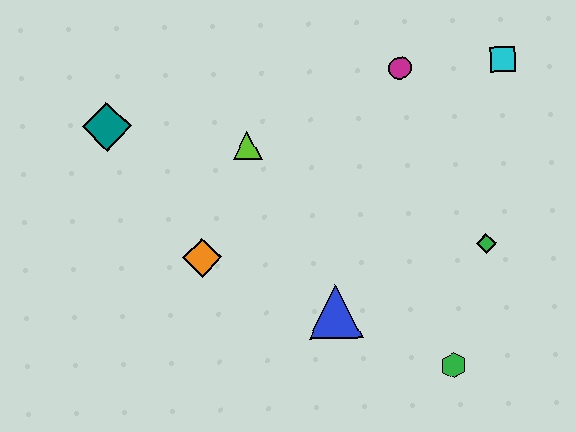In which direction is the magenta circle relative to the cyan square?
The magenta circle is to the left of the cyan square.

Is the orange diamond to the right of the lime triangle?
No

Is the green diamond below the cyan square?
Yes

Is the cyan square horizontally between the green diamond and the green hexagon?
No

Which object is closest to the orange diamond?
The lime triangle is closest to the orange diamond.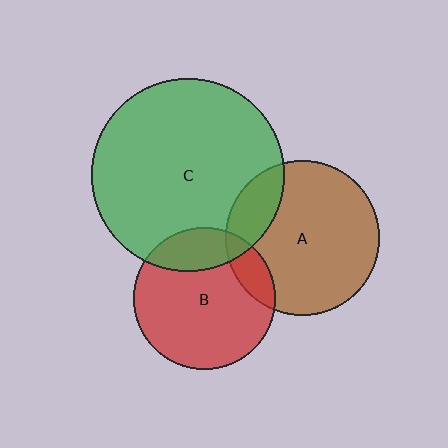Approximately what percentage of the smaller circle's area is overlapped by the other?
Approximately 20%.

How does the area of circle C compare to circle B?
Approximately 1.8 times.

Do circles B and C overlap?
Yes.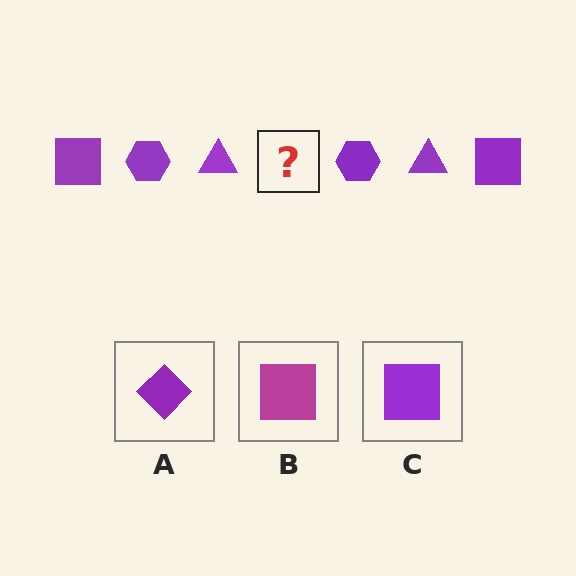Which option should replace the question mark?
Option C.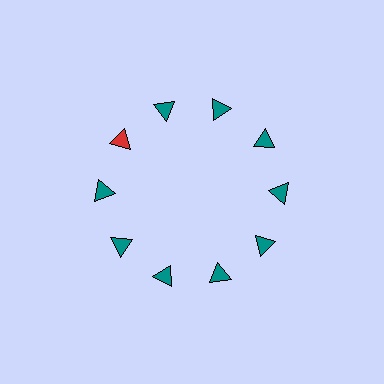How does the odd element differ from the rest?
It has a different color: red instead of teal.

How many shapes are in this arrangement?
There are 10 shapes arranged in a ring pattern.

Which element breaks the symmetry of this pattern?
The red triangle at roughly the 10 o'clock position breaks the symmetry. All other shapes are teal triangles.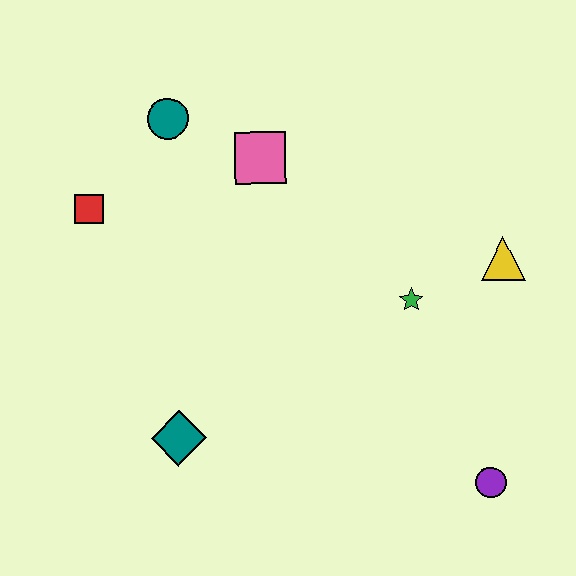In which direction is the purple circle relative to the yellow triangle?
The purple circle is below the yellow triangle.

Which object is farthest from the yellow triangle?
The red square is farthest from the yellow triangle.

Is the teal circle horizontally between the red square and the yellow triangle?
Yes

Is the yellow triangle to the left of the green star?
No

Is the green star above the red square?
No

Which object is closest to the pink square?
The teal circle is closest to the pink square.